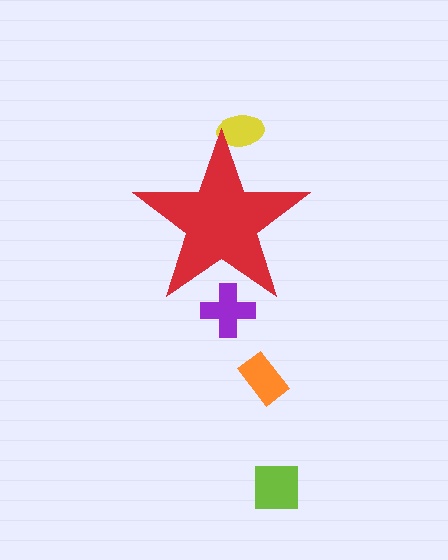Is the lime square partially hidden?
No, the lime square is fully visible.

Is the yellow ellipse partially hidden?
Yes, the yellow ellipse is partially hidden behind the red star.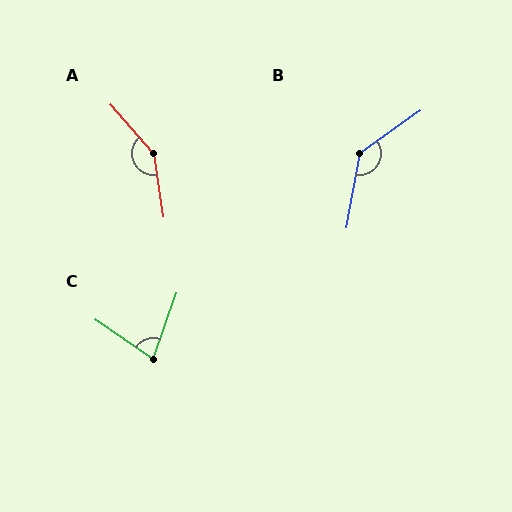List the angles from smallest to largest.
C (75°), B (135°), A (147°).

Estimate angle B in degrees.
Approximately 135 degrees.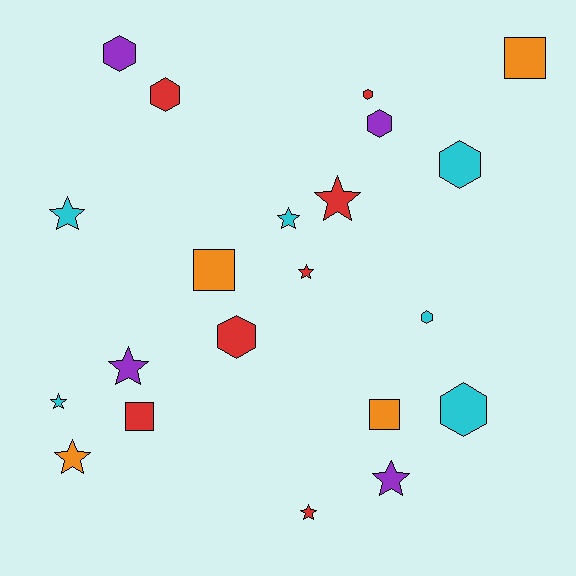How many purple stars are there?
There are 2 purple stars.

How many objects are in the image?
There are 21 objects.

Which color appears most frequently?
Red, with 7 objects.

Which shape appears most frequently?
Star, with 9 objects.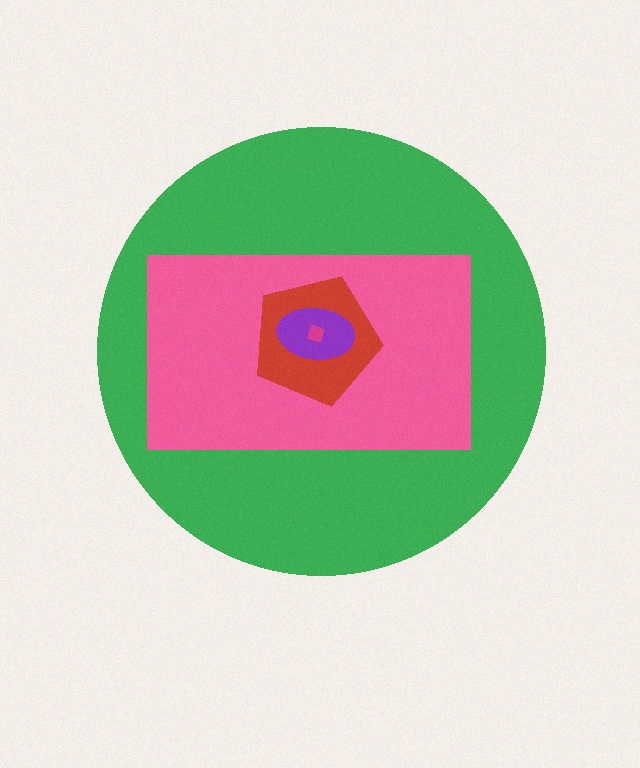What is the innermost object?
The magenta diamond.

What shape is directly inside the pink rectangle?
The red pentagon.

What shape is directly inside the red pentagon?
The purple ellipse.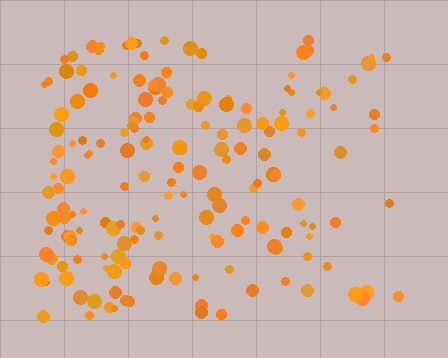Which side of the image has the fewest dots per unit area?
The right.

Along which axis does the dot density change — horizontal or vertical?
Horizontal.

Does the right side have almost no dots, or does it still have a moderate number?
Still a moderate number, just noticeably fewer than the left.